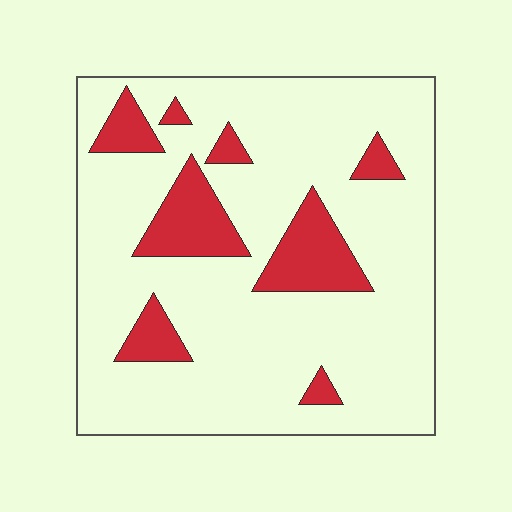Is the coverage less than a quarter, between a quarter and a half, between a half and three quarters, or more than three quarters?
Less than a quarter.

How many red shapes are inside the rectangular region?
8.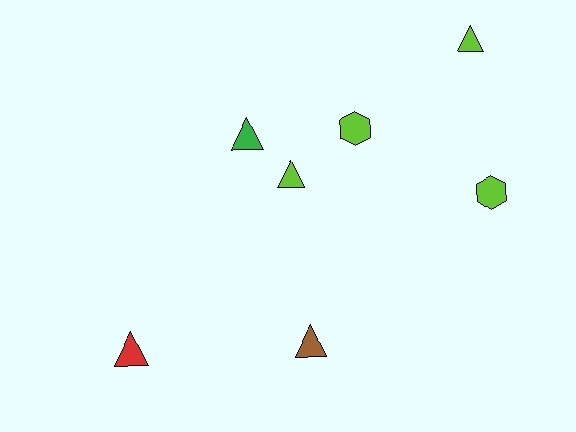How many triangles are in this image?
There are 5 triangles.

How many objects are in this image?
There are 7 objects.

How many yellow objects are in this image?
There are no yellow objects.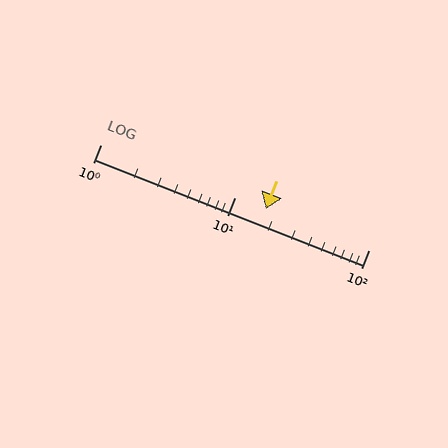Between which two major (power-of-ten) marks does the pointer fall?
The pointer is between 10 and 100.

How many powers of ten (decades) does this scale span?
The scale spans 2 decades, from 1 to 100.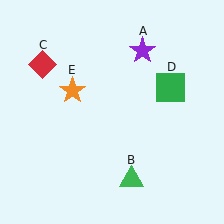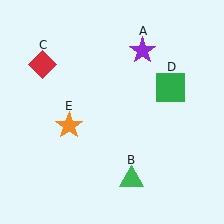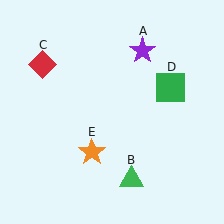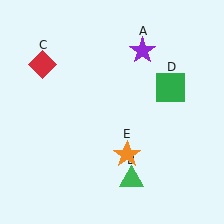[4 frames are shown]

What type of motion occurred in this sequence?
The orange star (object E) rotated counterclockwise around the center of the scene.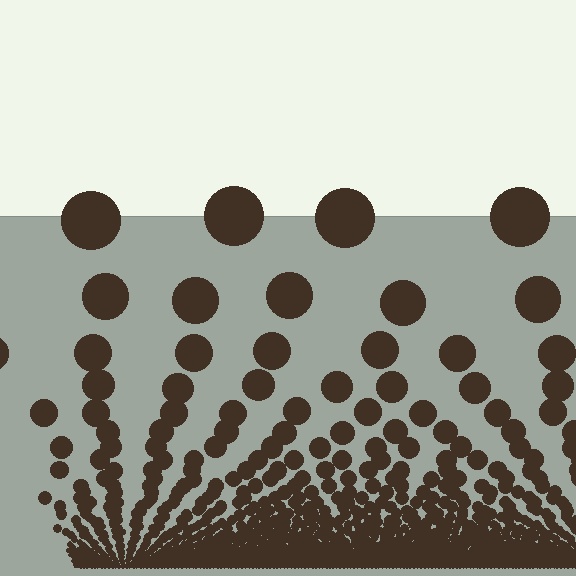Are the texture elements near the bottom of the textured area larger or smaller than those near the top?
Smaller. The gradient is inverted — elements near the bottom are smaller and denser.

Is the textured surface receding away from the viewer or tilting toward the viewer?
The surface appears to tilt toward the viewer. Texture elements get larger and sparser toward the top.